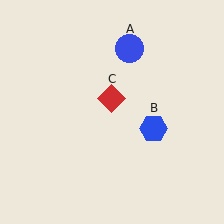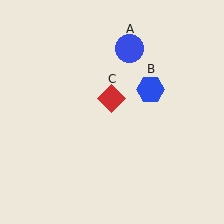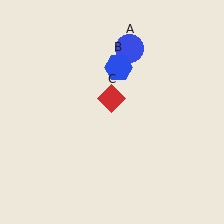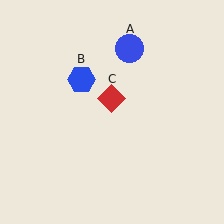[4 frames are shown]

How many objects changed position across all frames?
1 object changed position: blue hexagon (object B).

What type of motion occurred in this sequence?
The blue hexagon (object B) rotated counterclockwise around the center of the scene.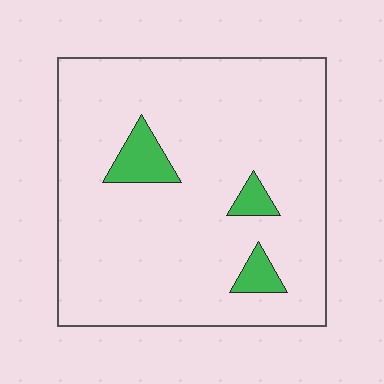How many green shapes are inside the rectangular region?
3.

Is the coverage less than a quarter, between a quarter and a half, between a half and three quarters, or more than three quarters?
Less than a quarter.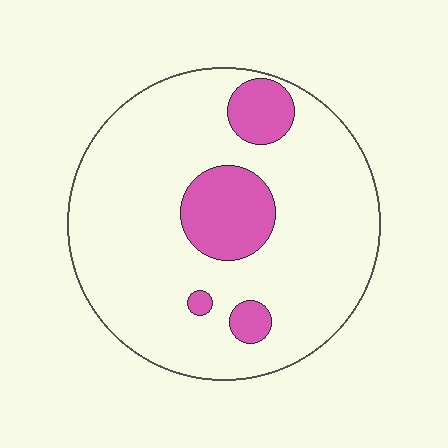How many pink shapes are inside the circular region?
4.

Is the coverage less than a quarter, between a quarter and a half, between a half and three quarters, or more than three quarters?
Less than a quarter.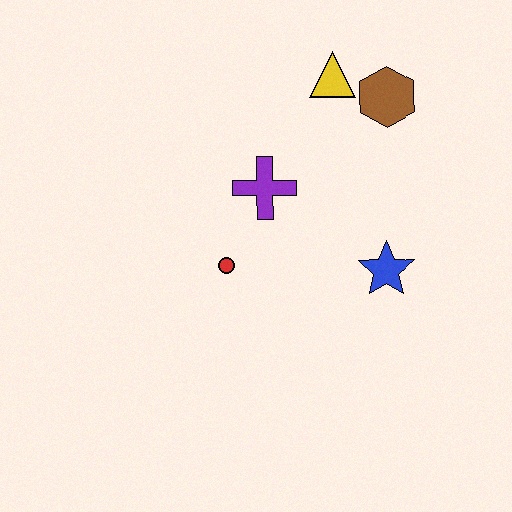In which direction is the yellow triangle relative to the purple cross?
The yellow triangle is above the purple cross.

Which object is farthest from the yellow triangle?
The red circle is farthest from the yellow triangle.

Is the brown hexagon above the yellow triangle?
No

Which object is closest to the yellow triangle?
The brown hexagon is closest to the yellow triangle.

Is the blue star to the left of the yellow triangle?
No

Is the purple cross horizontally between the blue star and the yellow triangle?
No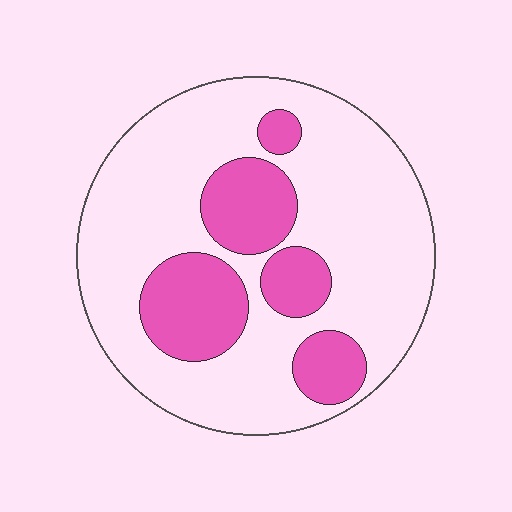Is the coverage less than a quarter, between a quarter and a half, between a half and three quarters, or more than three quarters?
Between a quarter and a half.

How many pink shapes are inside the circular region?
5.